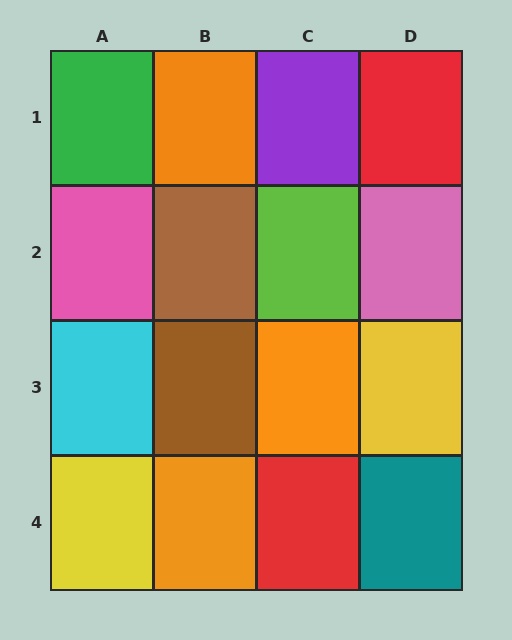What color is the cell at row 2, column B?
Brown.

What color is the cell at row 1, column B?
Orange.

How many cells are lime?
1 cell is lime.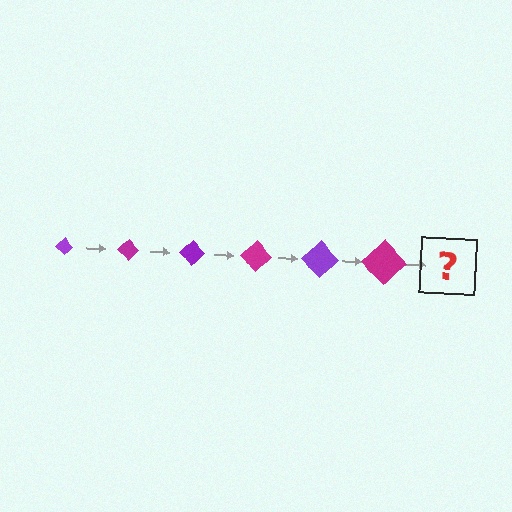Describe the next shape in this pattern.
It should be a purple diamond, larger than the previous one.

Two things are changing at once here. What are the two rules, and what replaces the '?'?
The two rules are that the diamond grows larger each step and the color cycles through purple and magenta. The '?' should be a purple diamond, larger than the previous one.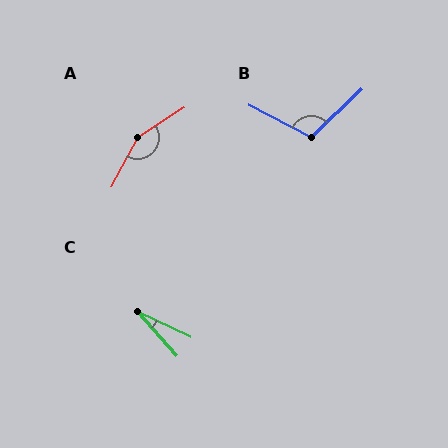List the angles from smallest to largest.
C (23°), B (109°), A (151°).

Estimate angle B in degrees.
Approximately 109 degrees.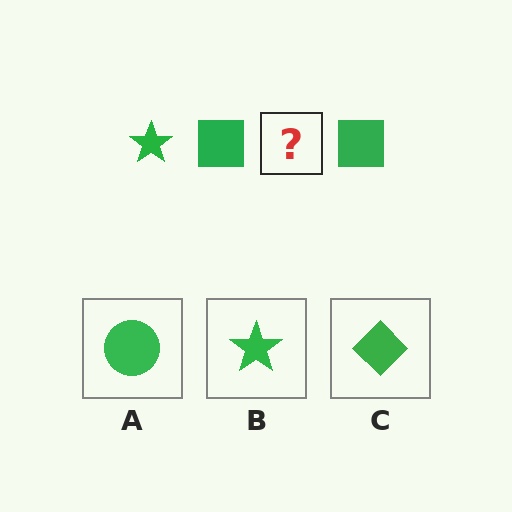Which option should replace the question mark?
Option B.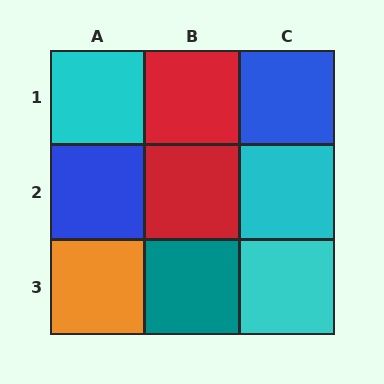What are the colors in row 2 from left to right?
Blue, red, cyan.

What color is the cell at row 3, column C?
Cyan.